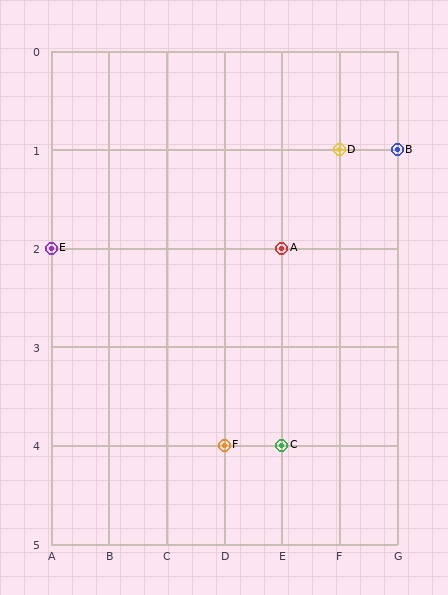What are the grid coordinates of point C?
Point C is at grid coordinates (E, 4).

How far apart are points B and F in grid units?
Points B and F are 3 columns and 3 rows apart (about 4.2 grid units diagonally).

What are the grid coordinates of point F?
Point F is at grid coordinates (D, 4).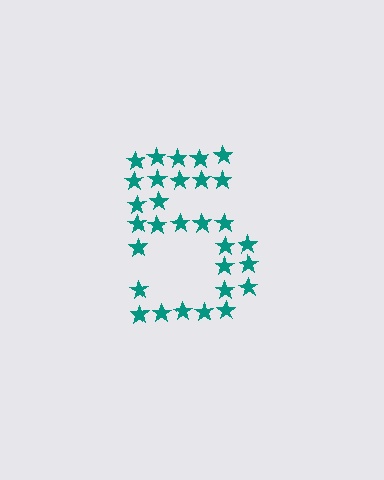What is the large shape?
The large shape is the digit 5.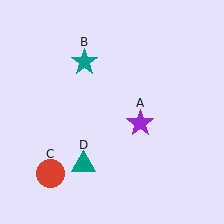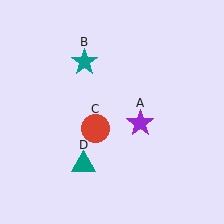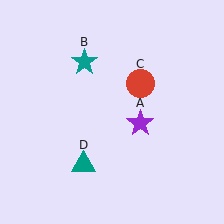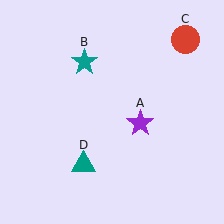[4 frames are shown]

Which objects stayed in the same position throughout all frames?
Purple star (object A) and teal star (object B) and teal triangle (object D) remained stationary.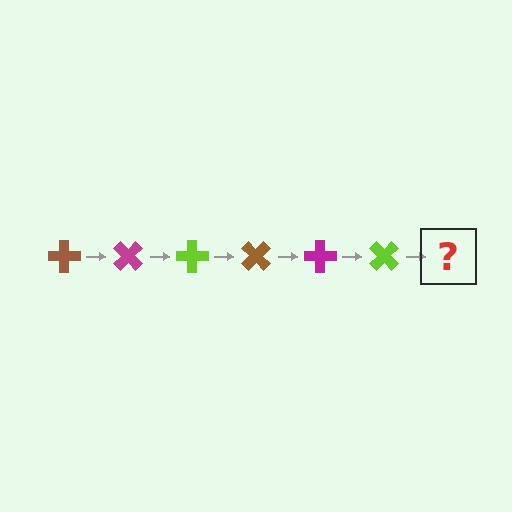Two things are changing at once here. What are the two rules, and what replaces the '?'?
The two rules are that it rotates 45 degrees each step and the color cycles through brown, magenta, and lime. The '?' should be a brown cross, rotated 270 degrees from the start.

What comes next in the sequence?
The next element should be a brown cross, rotated 270 degrees from the start.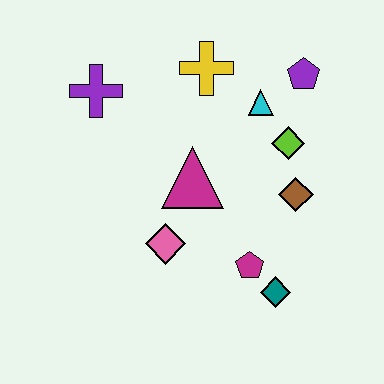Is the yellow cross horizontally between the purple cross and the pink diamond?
No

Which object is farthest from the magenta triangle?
The purple pentagon is farthest from the magenta triangle.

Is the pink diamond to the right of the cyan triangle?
No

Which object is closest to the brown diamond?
The lime diamond is closest to the brown diamond.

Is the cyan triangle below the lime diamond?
No